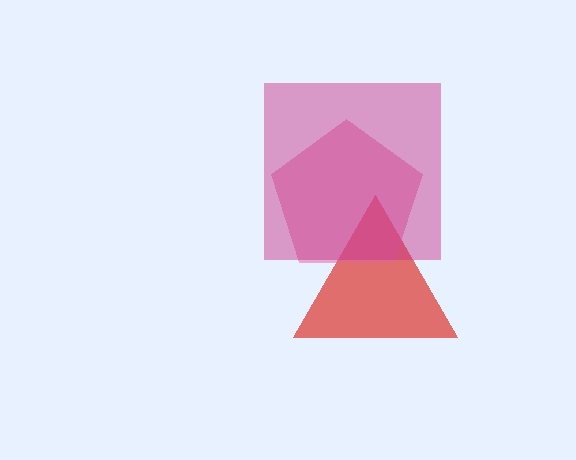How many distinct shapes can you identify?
There are 3 distinct shapes: a red triangle, a pink pentagon, a magenta square.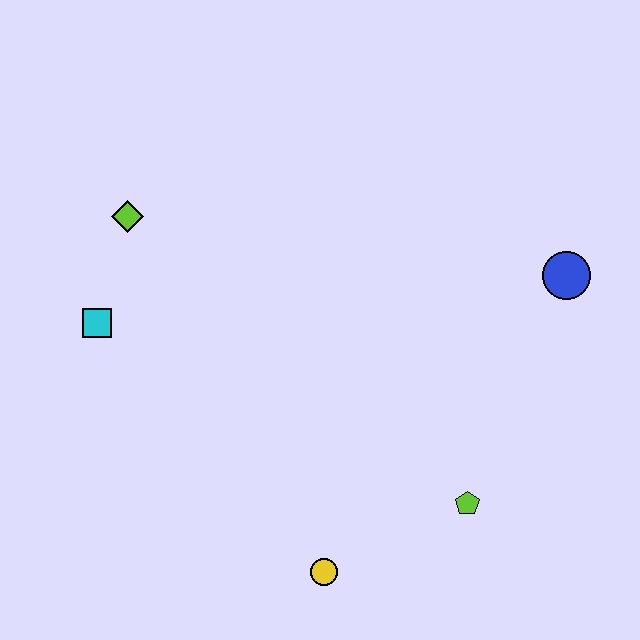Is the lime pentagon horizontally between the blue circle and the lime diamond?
Yes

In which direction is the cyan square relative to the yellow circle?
The cyan square is above the yellow circle.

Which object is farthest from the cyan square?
The blue circle is farthest from the cyan square.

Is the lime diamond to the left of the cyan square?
No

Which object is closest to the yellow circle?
The lime pentagon is closest to the yellow circle.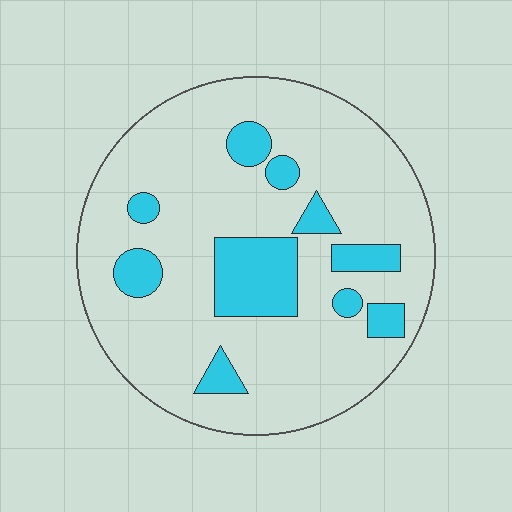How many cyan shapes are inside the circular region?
10.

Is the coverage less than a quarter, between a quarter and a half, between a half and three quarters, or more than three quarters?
Less than a quarter.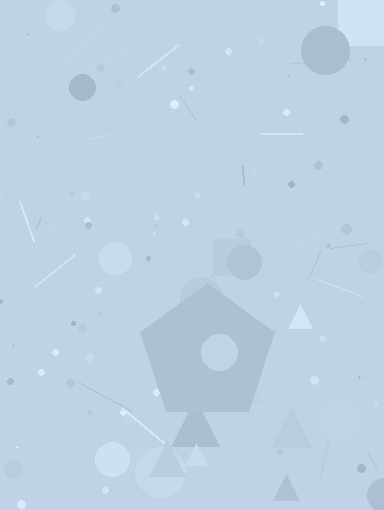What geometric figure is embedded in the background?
A pentagon is embedded in the background.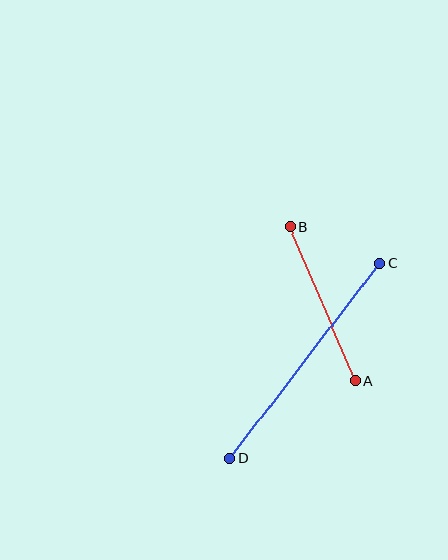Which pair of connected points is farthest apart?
Points C and D are farthest apart.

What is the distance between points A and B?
The distance is approximately 167 pixels.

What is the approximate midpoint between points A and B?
The midpoint is at approximately (322, 304) pixels.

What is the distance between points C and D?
The distance is approximately 246 pixels.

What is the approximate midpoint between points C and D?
The midpoint is at approximately (305, 361) pixels.